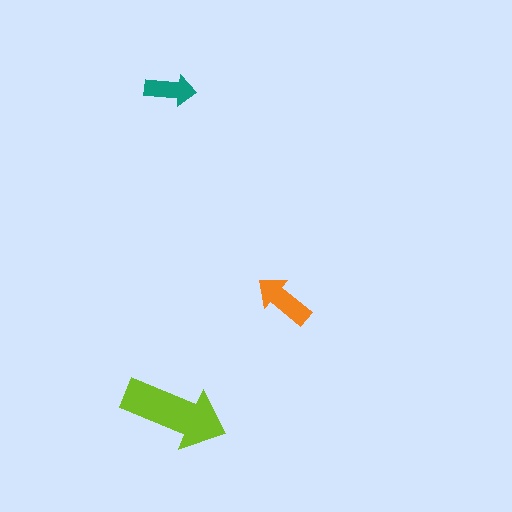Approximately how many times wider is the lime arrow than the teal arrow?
About 2 times wider.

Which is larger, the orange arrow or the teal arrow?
The orange one.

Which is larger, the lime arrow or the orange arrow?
The lime one.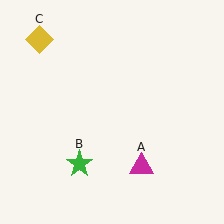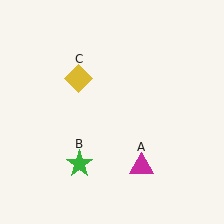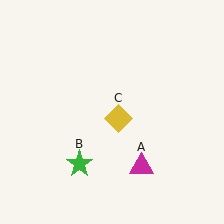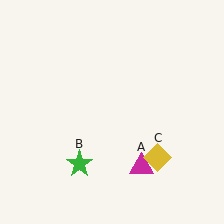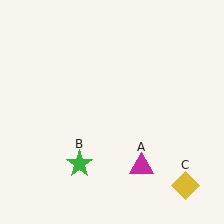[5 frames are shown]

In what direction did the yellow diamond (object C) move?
The yellow diamond (object C) moved down and to the right.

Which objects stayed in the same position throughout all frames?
Magenta triangle (object A) and green star (object B) remained stationary.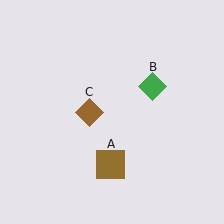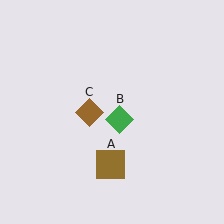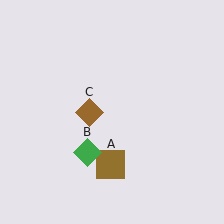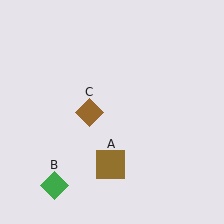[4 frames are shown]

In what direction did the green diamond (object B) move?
The green diamond (object B) moved down and to the left.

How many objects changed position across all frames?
1 object changed position: green diamond (object B).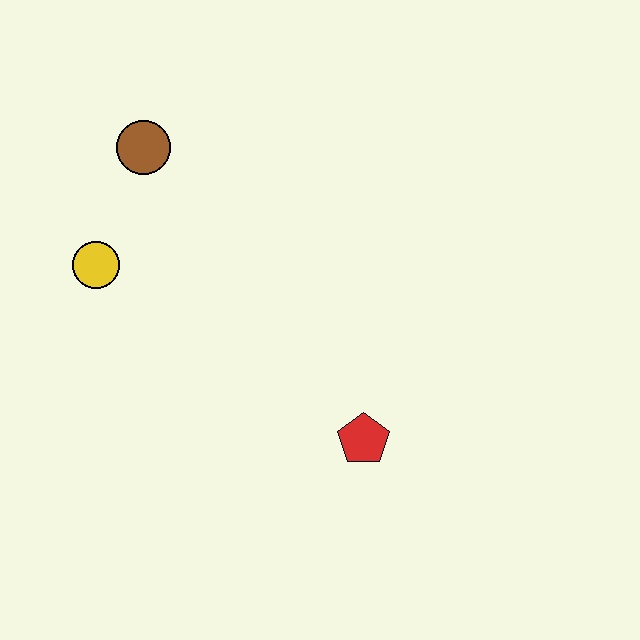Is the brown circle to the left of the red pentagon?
Yes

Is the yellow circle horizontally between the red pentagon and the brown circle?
No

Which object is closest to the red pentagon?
The yellow circle is closest to the red pentagon.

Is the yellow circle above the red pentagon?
Yes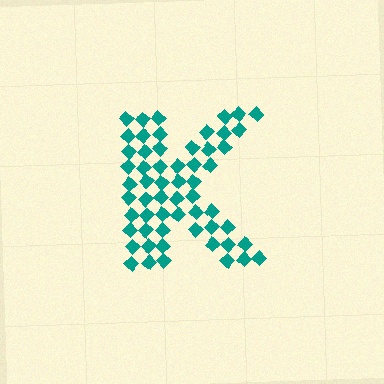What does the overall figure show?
The overall figure shows the letter K.